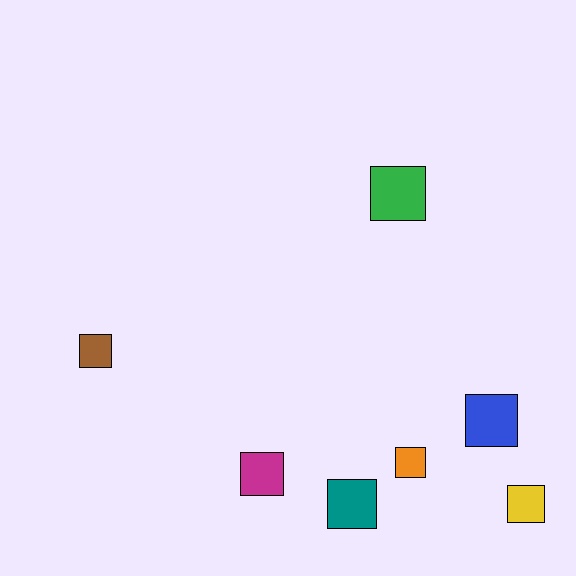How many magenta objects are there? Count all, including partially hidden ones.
There is 1 magenta object.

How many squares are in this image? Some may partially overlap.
There are 7 squares.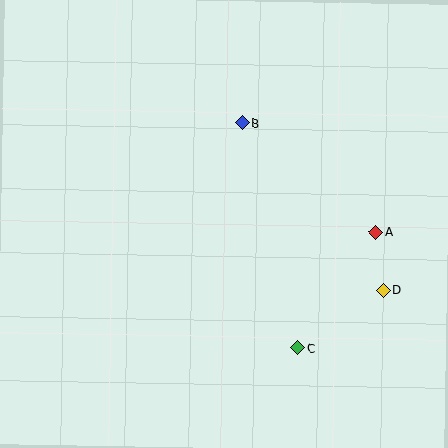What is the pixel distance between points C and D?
The distance between C and D is 104 pixels.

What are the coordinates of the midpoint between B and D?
The midpoint between B and D is at (313, 206).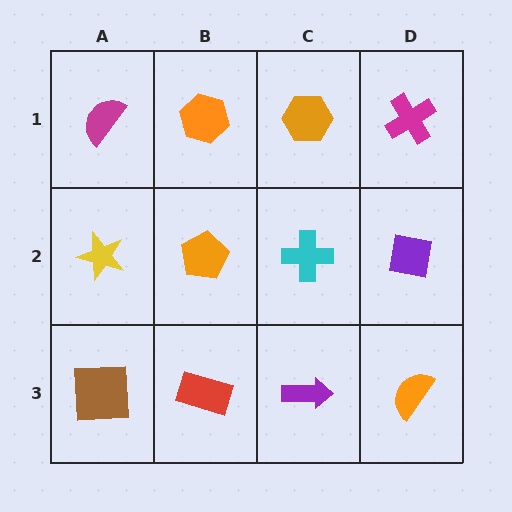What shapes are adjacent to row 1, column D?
A purple square (row 2, column D), an orange hexagon (row 1, column C).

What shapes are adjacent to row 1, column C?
A cyan cross (row 2, column C), an orange hexagon (row 1, column B), a magenta cross (row 1, column D).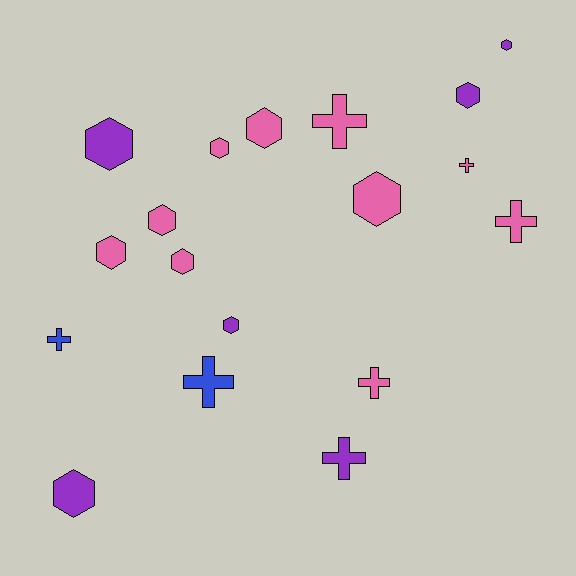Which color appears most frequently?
Pink, with 10 objects.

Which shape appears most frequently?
Hexagon, with 11 objects.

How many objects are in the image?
There are 18 objects.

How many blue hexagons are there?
There are no blue hexagons.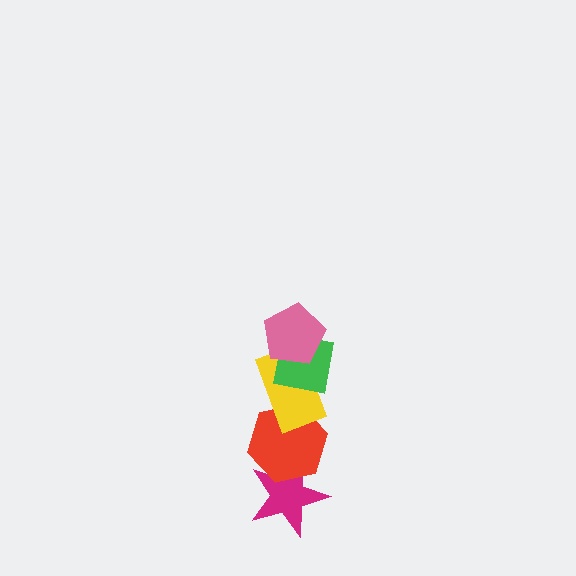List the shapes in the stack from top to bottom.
From top to bottom: the pink pentagon, the green square, the yellow rectangle, the red hexagon, the magenta star.